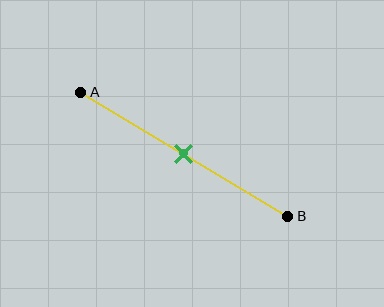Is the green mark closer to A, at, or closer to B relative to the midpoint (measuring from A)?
The green mark is approximately at the midpoint of segment AB.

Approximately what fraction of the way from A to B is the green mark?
The green mark is approximately 50% of the way from A to B.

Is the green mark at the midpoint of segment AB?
Yes, the mark is approximately at the midpoint.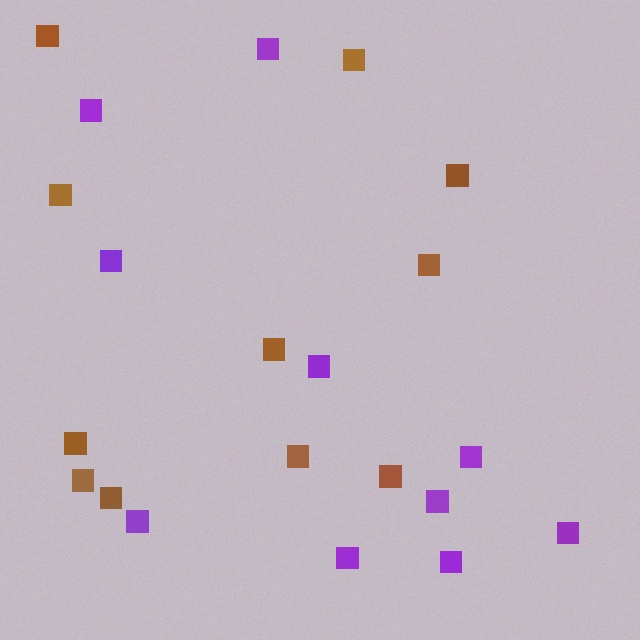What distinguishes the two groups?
There are 2 groups: one group of brown squares (11) and one group of purple squares (10).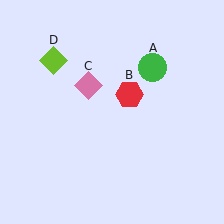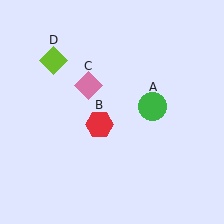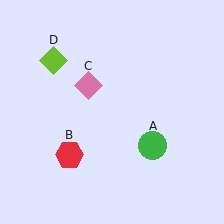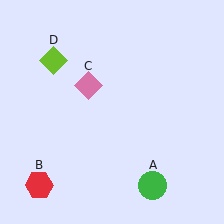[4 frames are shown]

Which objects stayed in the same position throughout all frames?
Pink diamond (object C) and lime diamond (object D) remained stationary.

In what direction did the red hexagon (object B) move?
The red hexagon (object B) moved down and to the left.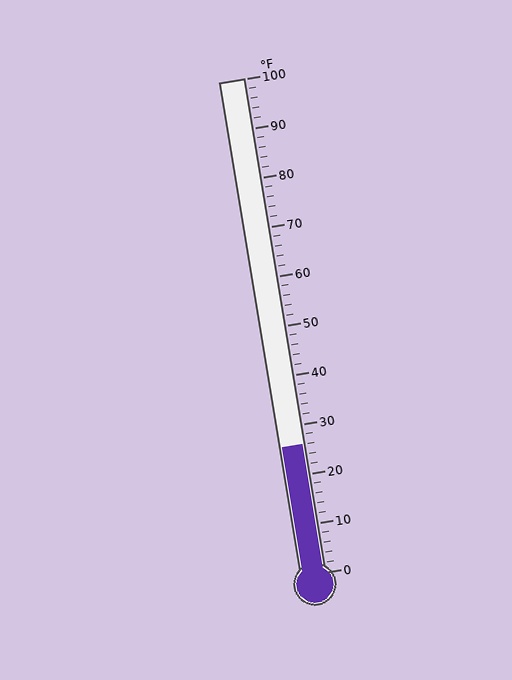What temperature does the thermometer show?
The thermometer shows approximately 26°F.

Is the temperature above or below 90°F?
The temperature is below 90°F.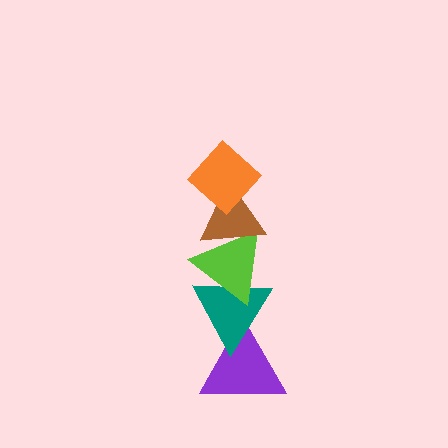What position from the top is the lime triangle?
The lime triangle is 3rd from the top.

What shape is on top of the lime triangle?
The brown triangle is on top of the lime triangle.